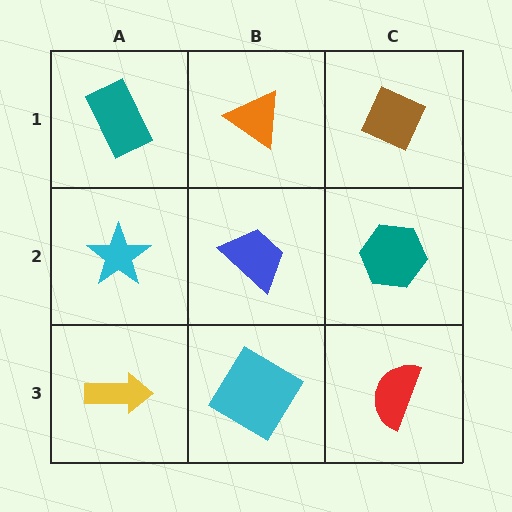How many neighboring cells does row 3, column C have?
2.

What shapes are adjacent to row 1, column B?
A blue trapezoid (row 2, column B), a teal rectangle (row 1, column A), a brown diamond (row 1, column C).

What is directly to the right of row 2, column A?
A blue trapezoid.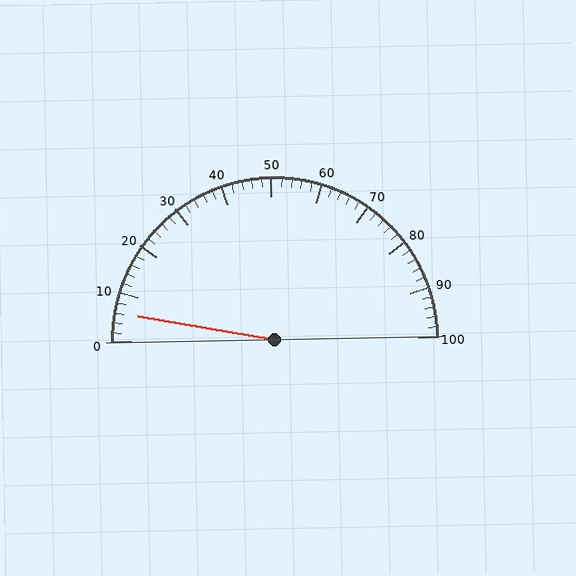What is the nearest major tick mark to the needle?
The nearest major tick mark is 10.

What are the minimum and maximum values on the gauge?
The gauge ranges from 0 to 100.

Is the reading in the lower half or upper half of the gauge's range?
The reading is in the lower half of the range (0 to 100).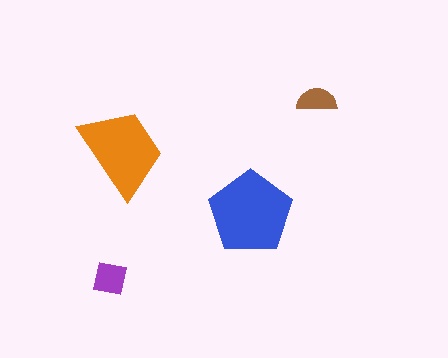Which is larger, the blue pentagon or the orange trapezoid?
The blue pentagon.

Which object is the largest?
The blue pentagon.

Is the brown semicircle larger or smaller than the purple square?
Smaller.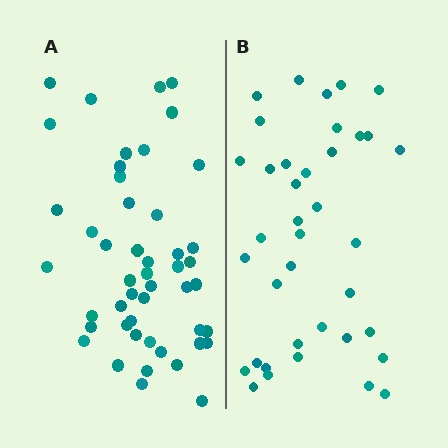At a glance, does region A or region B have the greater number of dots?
Region A (the left region) has more dots.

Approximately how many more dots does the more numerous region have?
Region A has roughly 10 or so more dots than region B.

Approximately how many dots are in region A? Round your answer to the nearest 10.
About 50 dots. (The exact count is 48, which rounds to 50.)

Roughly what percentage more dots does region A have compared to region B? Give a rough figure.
About 25% more.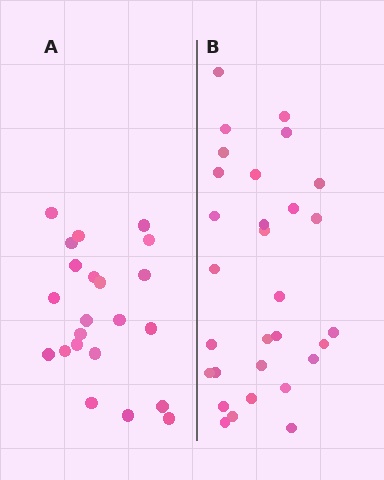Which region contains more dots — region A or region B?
Region B (the right region) has more dots.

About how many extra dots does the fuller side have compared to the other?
Region B has roughly 8 or so more dots than region A.